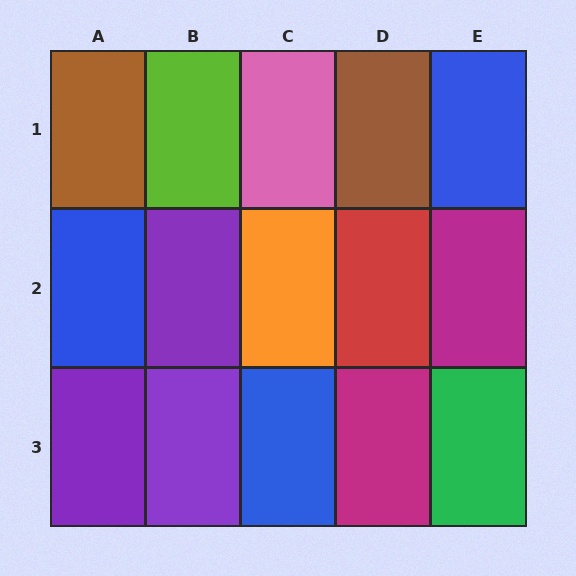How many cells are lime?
1 cell is lime.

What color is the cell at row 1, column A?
Brown.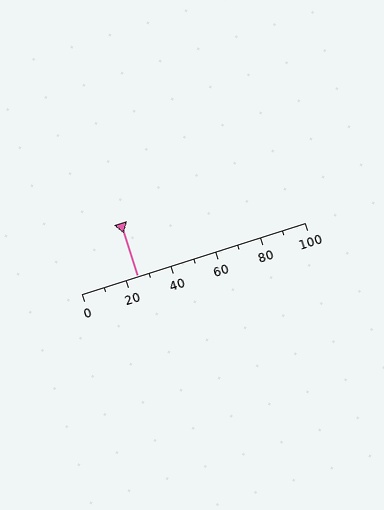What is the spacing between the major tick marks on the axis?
The major ticks are spaced 20 apart.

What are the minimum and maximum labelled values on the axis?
The axis runs from 0 to 100.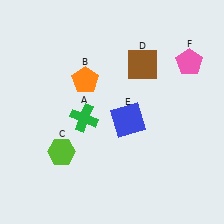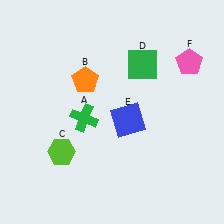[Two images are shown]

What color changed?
The square (D) changed from brown in Image 1 to green in Image 2.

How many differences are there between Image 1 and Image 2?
There is 1 difference between the two images.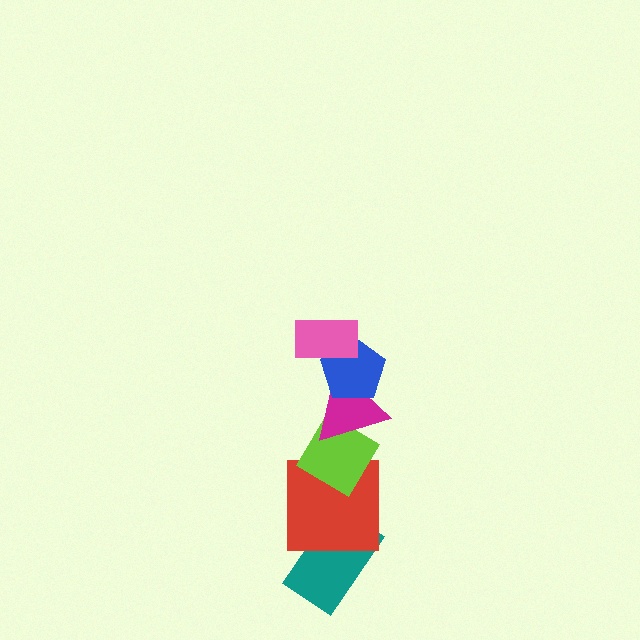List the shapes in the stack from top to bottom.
From top to bottom: the pink rectangle, the blue pentagon, the magenta triangle, the lime diamond, the red square, the teal rectangle.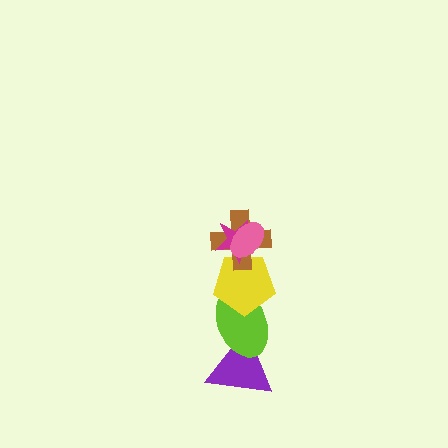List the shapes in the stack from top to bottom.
From top to bottom: the pink ellipse, the magenta star, the brown cross, the yellow pentagon, the lime ellipse, the purple triangle.